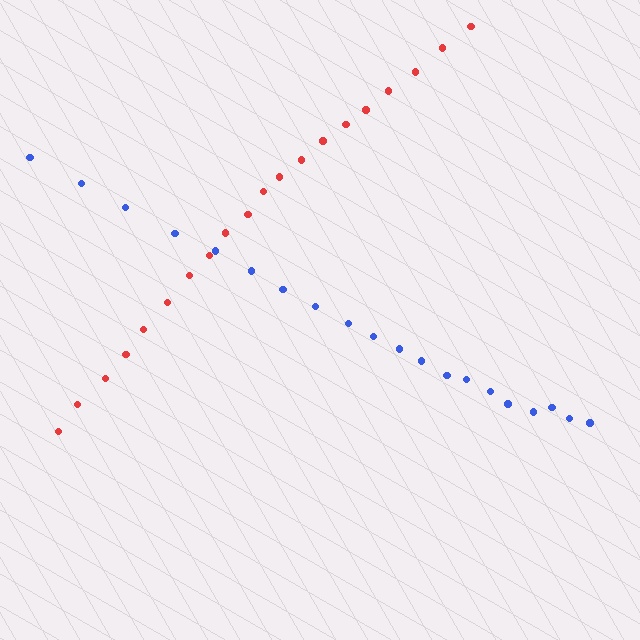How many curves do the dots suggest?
There are 2 distinct paths.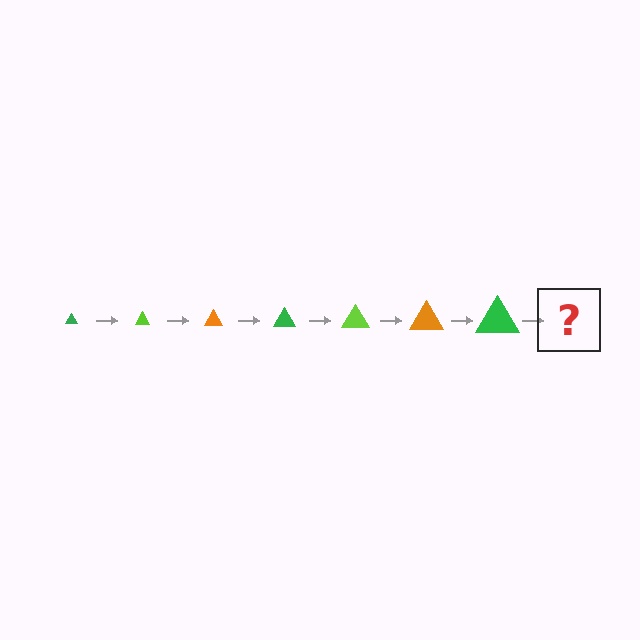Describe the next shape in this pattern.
It should be a lime triangle, larger than the previous one.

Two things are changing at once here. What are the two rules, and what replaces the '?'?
The two rules are that the triangle grows larger each step and the color cycles through green, lime, and orange. The '?' should be a lime triangle, larger than the previous one.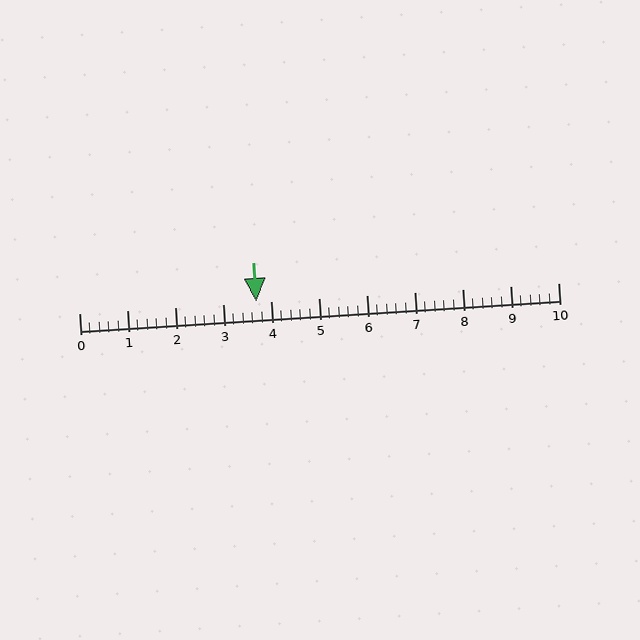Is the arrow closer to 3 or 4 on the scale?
The arrow is closer to 4.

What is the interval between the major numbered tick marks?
The major tick marks are spaced 1 units apart.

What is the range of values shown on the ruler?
The ruler shows values from 0 to 10.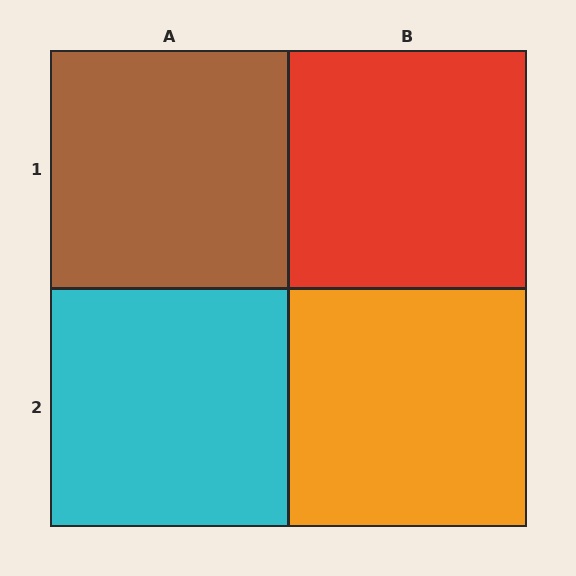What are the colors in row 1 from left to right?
Brown, red.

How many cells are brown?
1 cell is brown.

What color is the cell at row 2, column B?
Orange.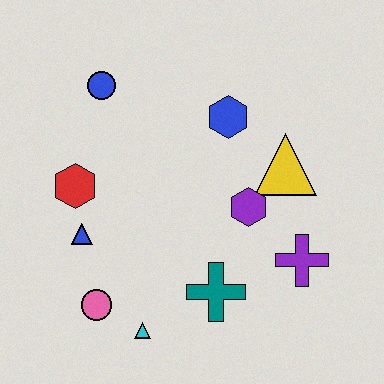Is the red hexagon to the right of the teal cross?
No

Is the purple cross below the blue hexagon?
Yes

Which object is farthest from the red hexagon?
The purple cross is farthest from the red hexagon.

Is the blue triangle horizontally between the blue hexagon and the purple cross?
No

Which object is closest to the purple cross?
The purple hexagon is closest to the purple cross.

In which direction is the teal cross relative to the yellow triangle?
The teal cross is below the yellow triangle.